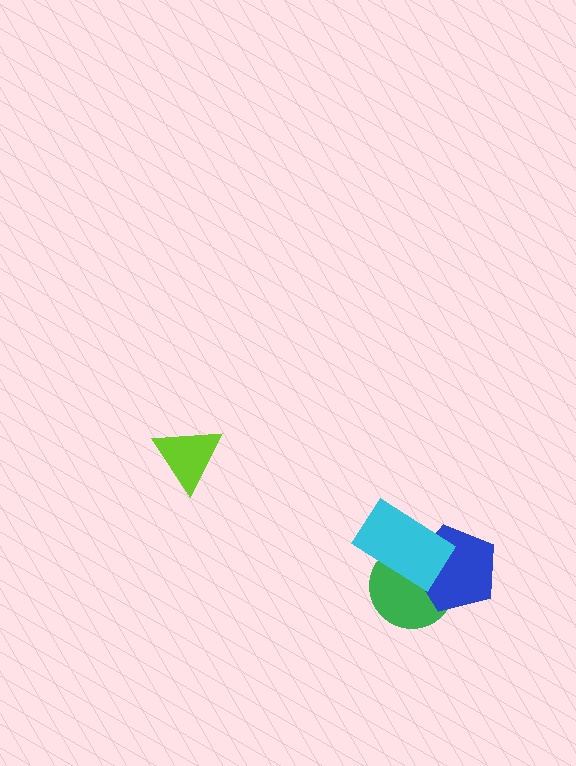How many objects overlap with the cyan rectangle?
2 objects overlap with the cyan rectangle.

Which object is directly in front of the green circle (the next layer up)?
The blue pentagon is directly in front of the green circle.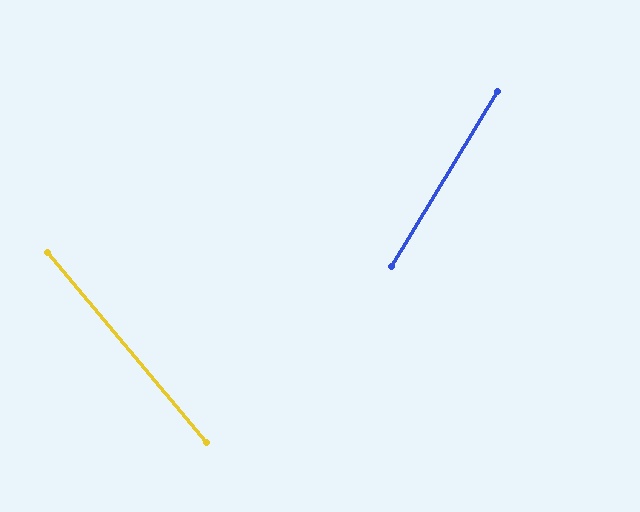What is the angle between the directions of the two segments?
Approximately 71 degrees.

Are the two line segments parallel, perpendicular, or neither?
Neither parallel nor perpendicular — they differ by about 71°.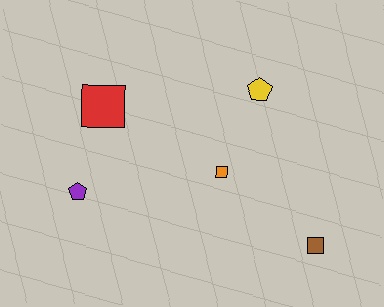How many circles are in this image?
There are no circles.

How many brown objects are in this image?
There is 1 brown object.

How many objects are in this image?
There are 5 objects.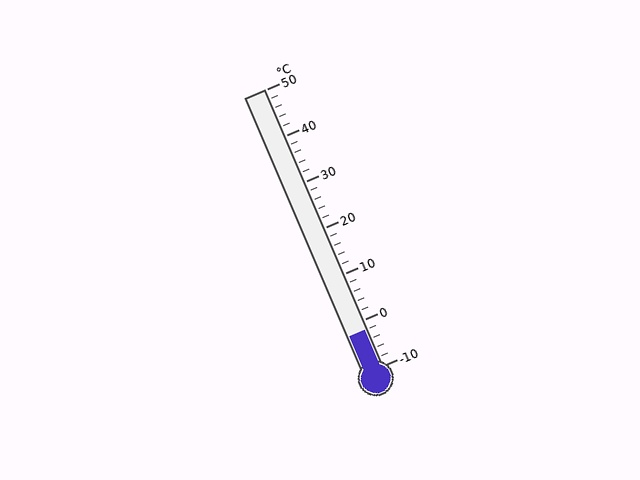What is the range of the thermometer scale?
The thermometer scale ranges from -10°C to 50°C.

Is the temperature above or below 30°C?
The temperature is below 30°C.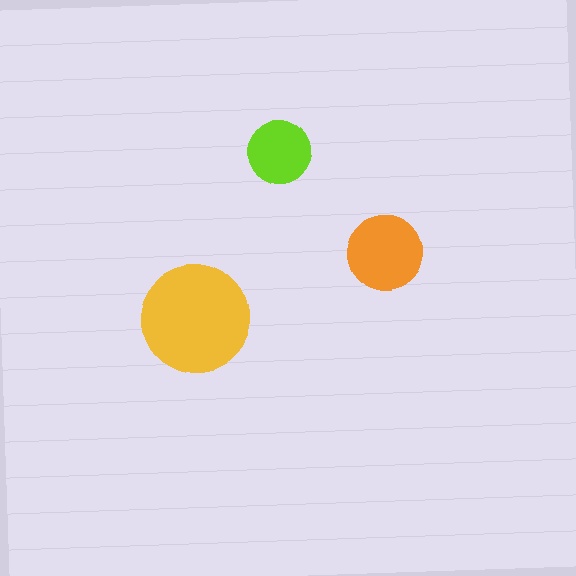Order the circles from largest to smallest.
the yellow one, the orange one, the lime one.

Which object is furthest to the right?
The orange circle is rightmost.